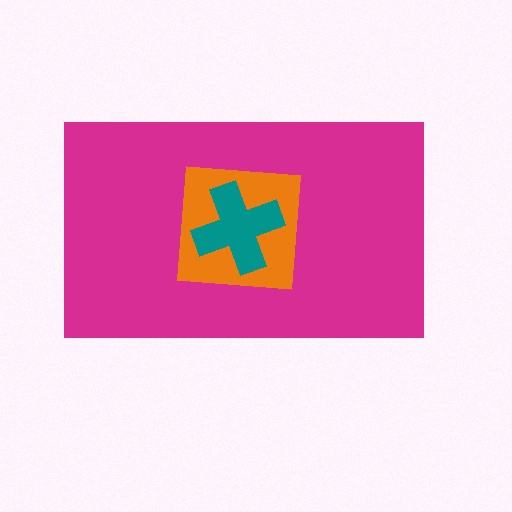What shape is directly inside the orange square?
The teal cross.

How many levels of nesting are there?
3.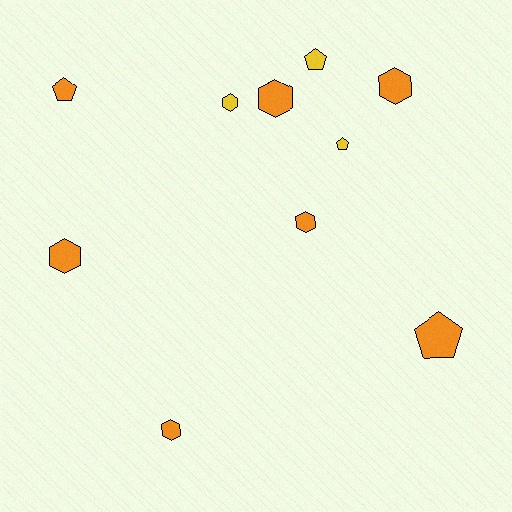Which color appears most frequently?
Orange, with 7 objects.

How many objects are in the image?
There are 10 objects.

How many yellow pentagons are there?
There are 2 yellow pentagons.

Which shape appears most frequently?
Hexagon, with 6 objects.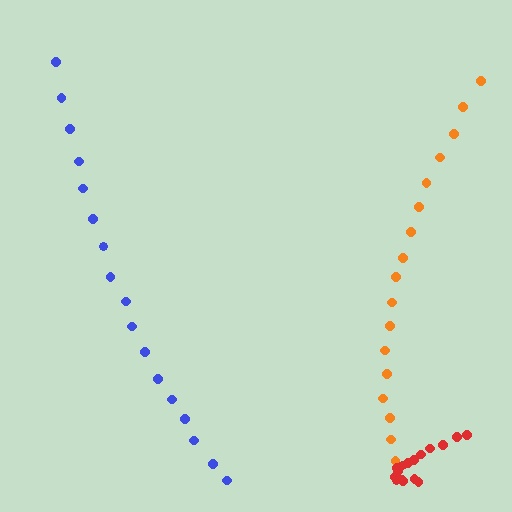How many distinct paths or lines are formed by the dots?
There are 3 distinct paths.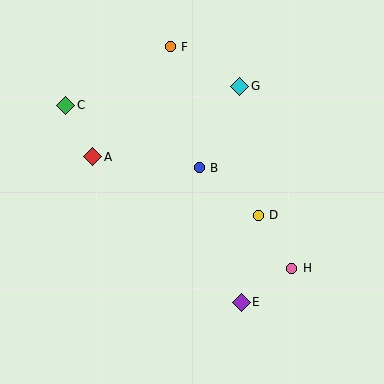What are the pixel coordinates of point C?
Point C is at (66, 105).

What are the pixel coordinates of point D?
Point D is at (258, 215).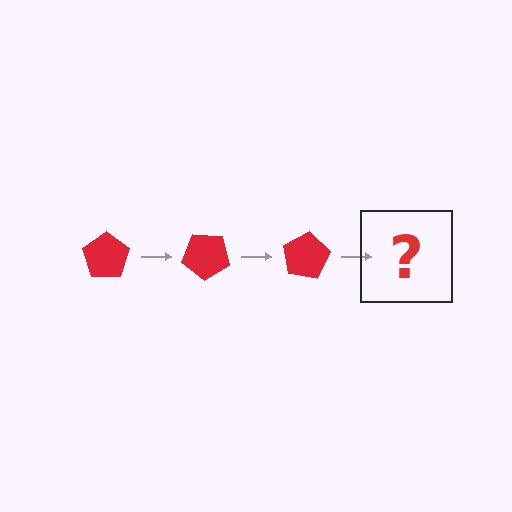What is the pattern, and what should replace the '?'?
The pattern is that the pentagon rotates 40 degrees each step. The '?' should be a red pentagon rotated 120 degrees.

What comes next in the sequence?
The next element should be a red pentagon rotated 120 degrees.